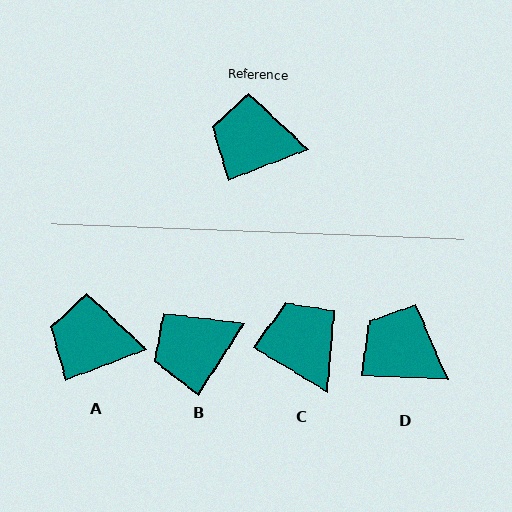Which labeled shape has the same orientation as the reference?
A.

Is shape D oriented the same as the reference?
No, it is off by about 24 degrees.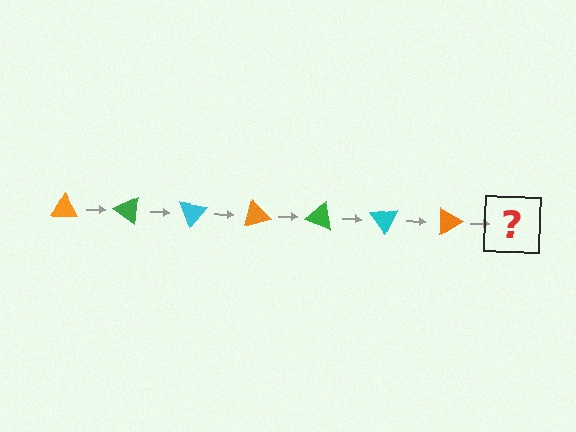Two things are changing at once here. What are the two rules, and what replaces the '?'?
The two rules are that it rotates 35 degrees each step and the color cycles through orange, green, and cyan. The '?' should be a green triangle, rotated 245 degrees from the start.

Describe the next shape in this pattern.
It should be a green triangle, rotated 245 degrees from the start.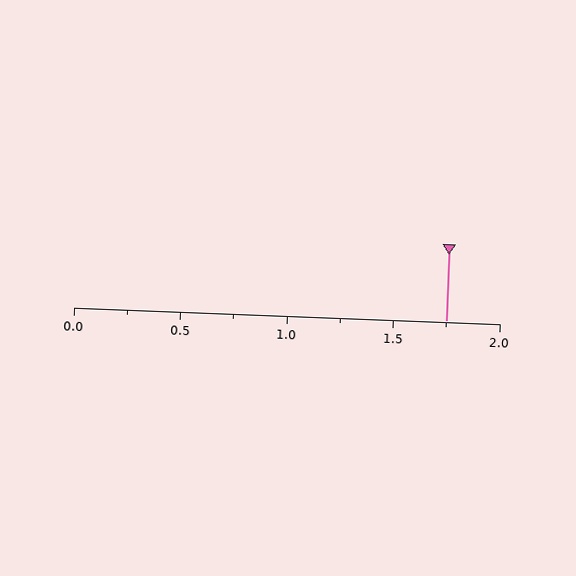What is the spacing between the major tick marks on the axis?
The major ticks are spaced 0.5 apart.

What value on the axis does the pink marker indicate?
The marker indicates approximately 1.75.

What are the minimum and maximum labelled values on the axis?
The axis runs from 0.0 to 2.0.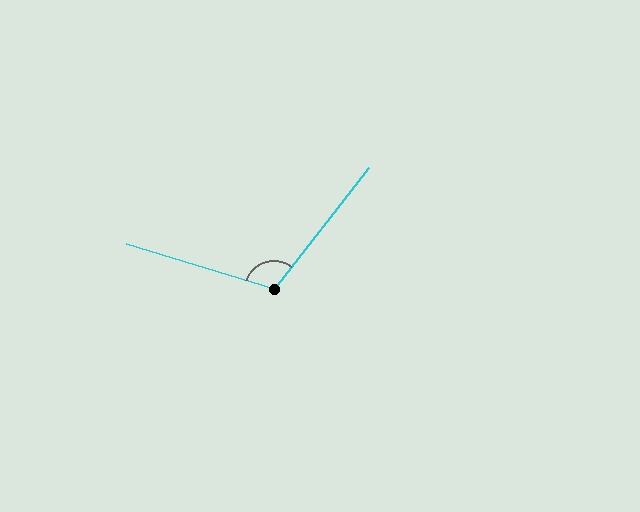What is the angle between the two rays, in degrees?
Approximately 111 degrees.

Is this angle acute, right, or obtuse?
It is obtuse.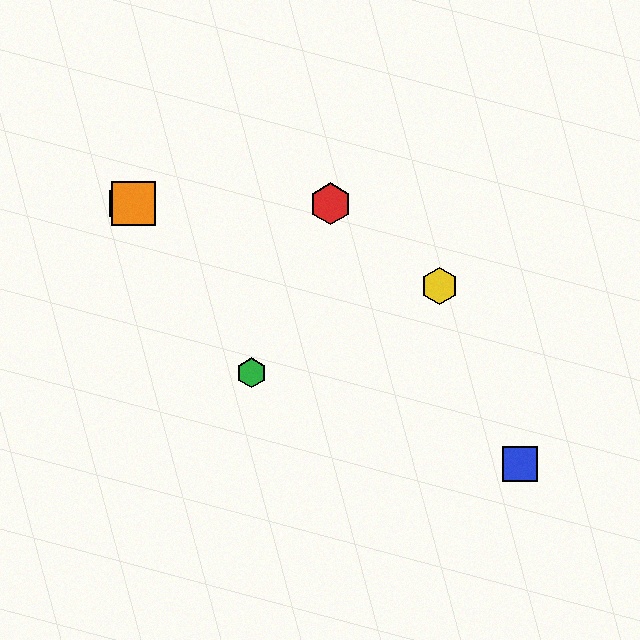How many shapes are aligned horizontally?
3 shapes (the red hexagon, the purple square, the orange square) are aligned horizontally.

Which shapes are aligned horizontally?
The red hexagon, the purple square, the orange square are aligned horizontally.